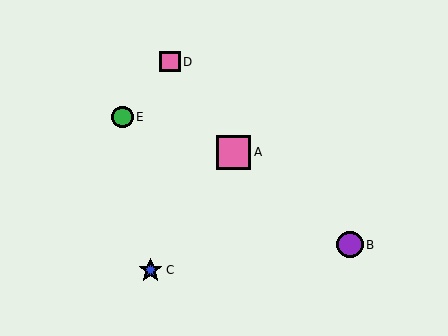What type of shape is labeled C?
Shape C is a blue star.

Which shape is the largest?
The pink square (labeled A) is the largest.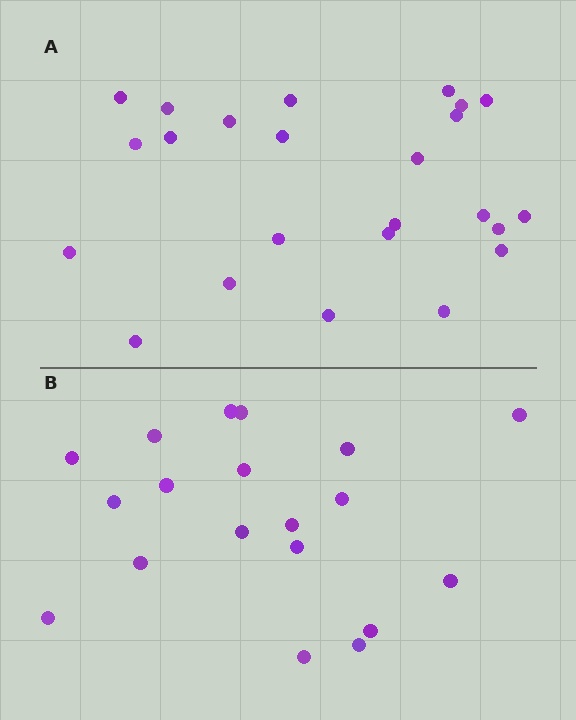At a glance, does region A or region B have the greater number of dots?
Region A (the top region) has more dots.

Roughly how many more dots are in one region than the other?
Region A has about 5 more dots than region B.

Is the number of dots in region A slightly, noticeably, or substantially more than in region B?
Region A has noticeably more, but not dramatically so. The ratio is roughly 1.3 to 1.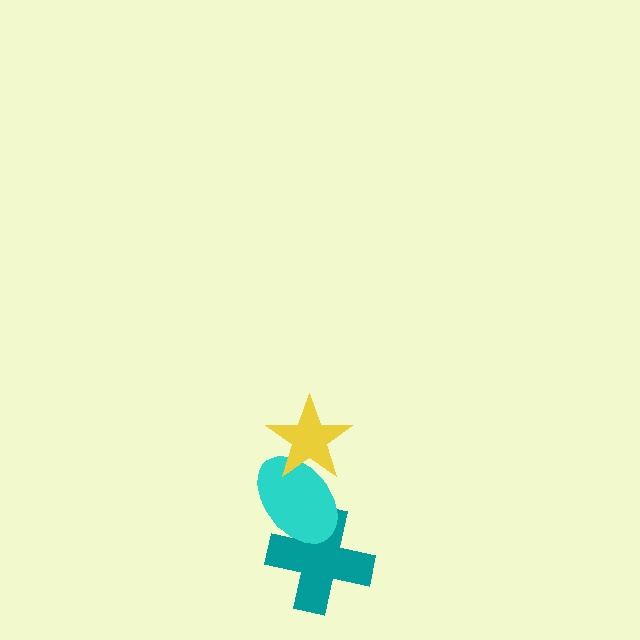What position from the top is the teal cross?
The teal cross is 3rd from the top.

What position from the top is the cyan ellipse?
The cyan ellipse is 2nd from the top.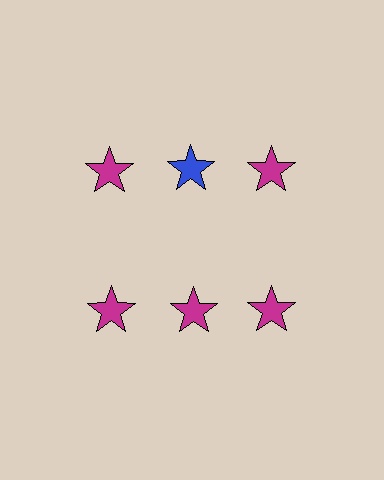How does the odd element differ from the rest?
It has a different color: blue instead of magenta.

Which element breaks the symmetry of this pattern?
The blue star in the top row, second from left column breaks the symmetry. All other shapes are magenta stars.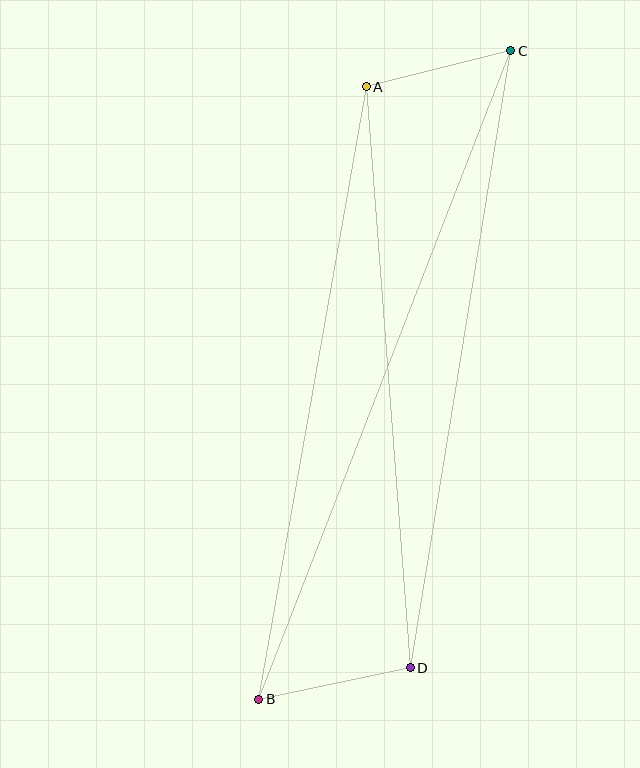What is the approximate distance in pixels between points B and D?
The distance between B and D is approximately 155 pixels.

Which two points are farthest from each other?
Points B and C are farthest from each other.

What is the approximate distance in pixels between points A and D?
The distance between A and D is approximately 583 pixels.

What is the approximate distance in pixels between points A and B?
The distance between A and B is approximately 622 pixels.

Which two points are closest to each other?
Points A and C are closest to each other.